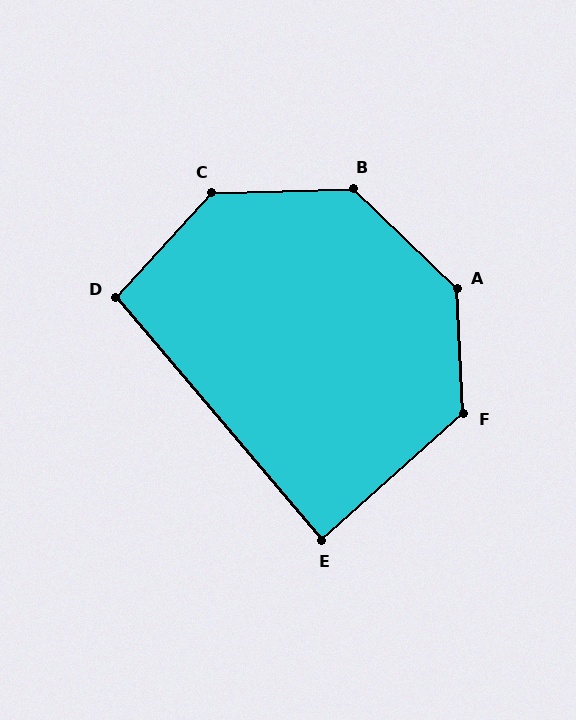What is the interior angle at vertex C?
Approximately 134 degrees (obtuse).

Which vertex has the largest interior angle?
A, at approximately 137 degrees.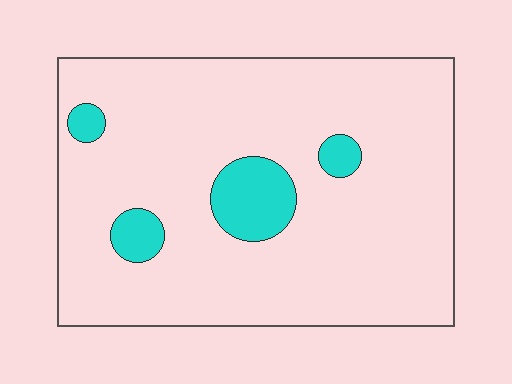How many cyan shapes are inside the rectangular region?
4.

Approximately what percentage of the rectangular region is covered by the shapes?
Approximately 10%.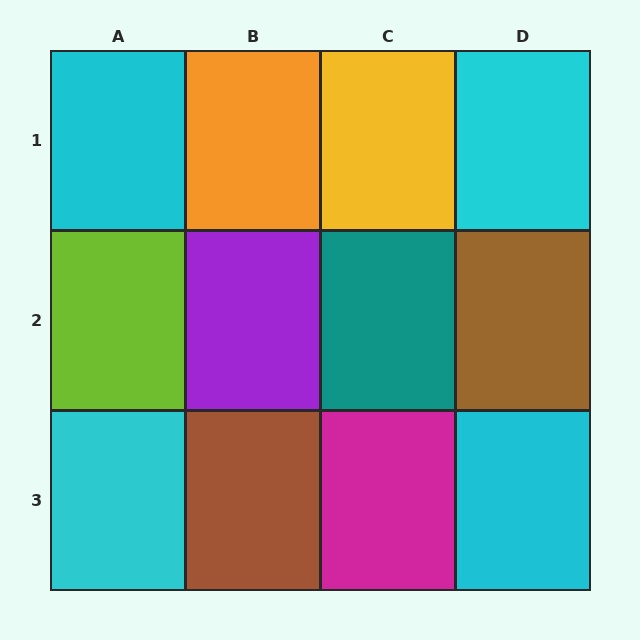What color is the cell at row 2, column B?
Purple.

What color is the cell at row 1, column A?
Cyan.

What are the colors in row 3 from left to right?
Cyan, brown, magenta, cyan.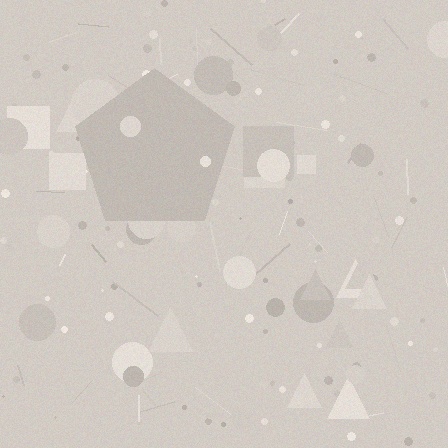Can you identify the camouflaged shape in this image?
The camouflaged shape is a pentagon.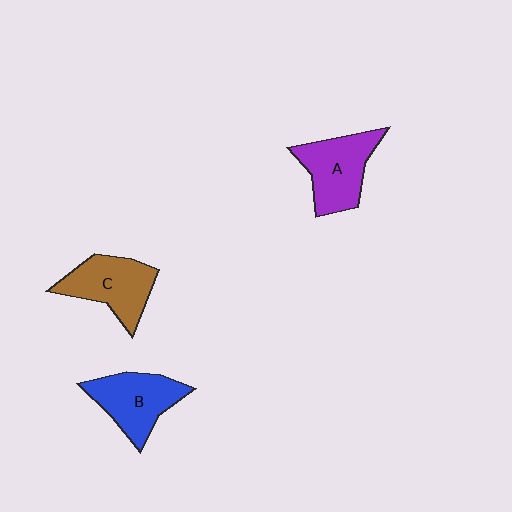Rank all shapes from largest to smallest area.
From largest to smallest: A (purple), C (brown), B (blue).